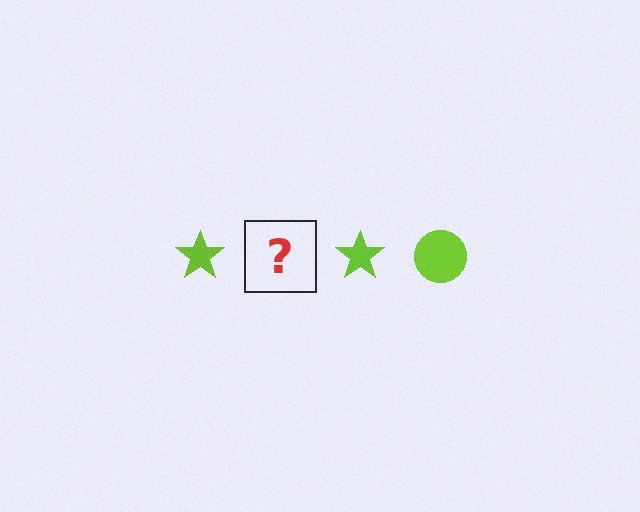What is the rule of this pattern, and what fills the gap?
The rule is that the pattern cycles through star, circle shapes in lime. The gap should be filled with a lime circle.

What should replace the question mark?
The question mark should be replaced with a lime circle.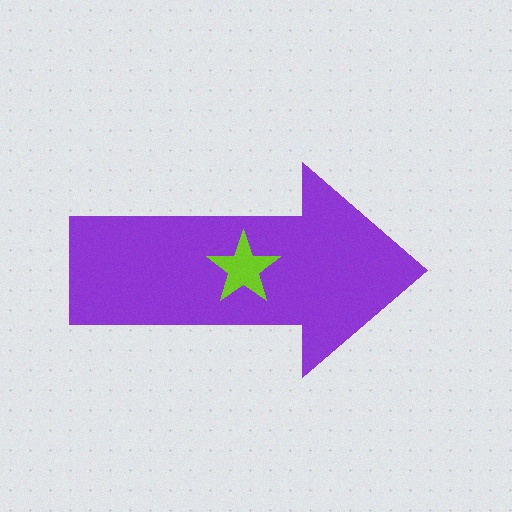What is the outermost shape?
The purple arrow.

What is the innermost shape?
The lime star.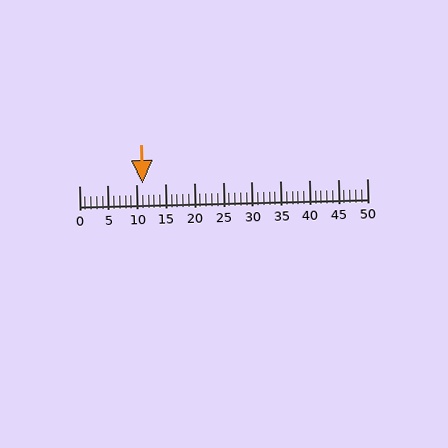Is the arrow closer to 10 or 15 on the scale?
The arrow is closer to 10.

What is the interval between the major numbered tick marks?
The major tick marks are spaced 5 units apart.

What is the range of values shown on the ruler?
The ruler shows values from 0 to 50.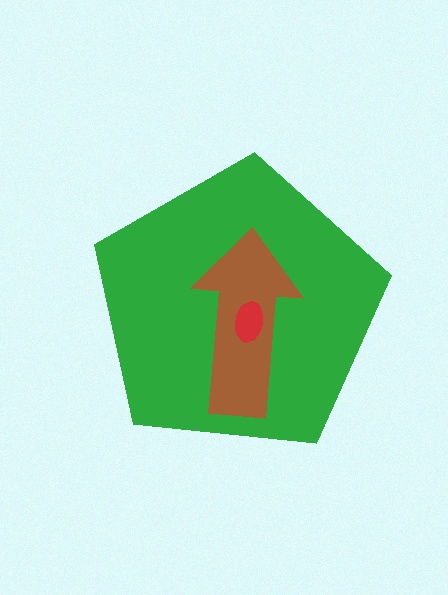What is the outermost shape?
The green pentagon.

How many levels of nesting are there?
3.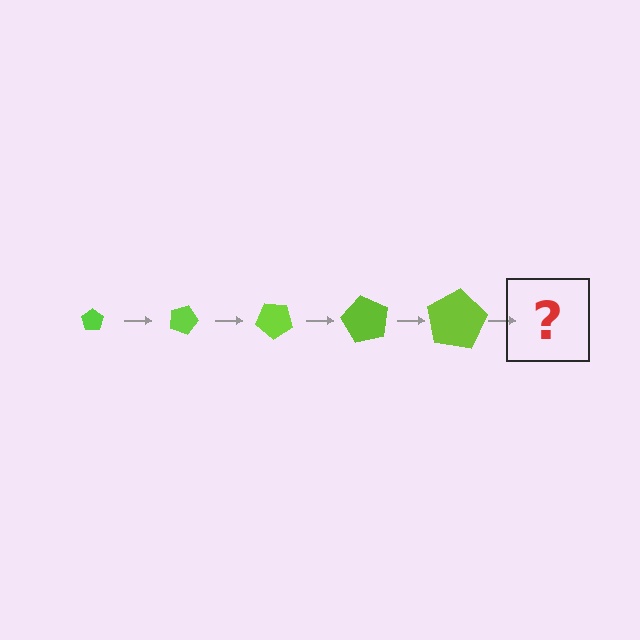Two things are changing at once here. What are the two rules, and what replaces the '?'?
The two rules are that the pentagon grows larger each step and it rotates 20 degrees each step. The '?' should be a pentagon, larger than the previous one and rotated 100 degrees from the start.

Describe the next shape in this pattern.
It should be a pentagon, larger than the previous one and rotated 100 degrees from the start.